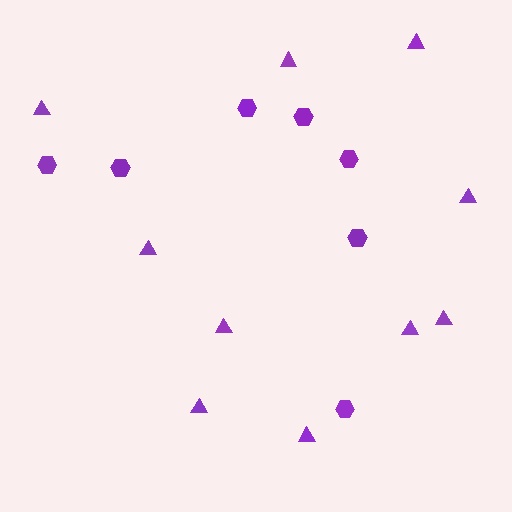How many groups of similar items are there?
There are 2 groups: one group of hexagons (7) and one group of triangles (10).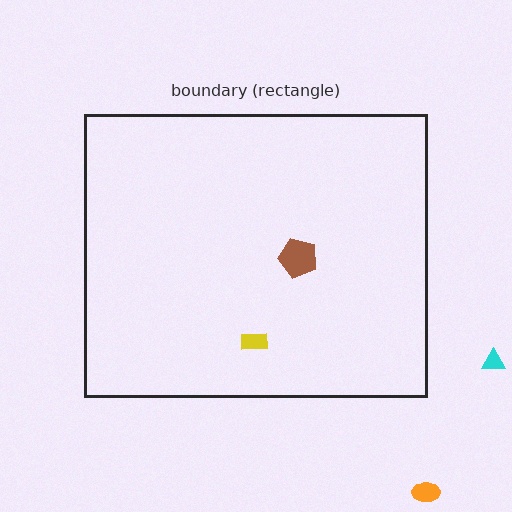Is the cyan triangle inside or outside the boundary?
Outside.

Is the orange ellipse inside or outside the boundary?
Outside.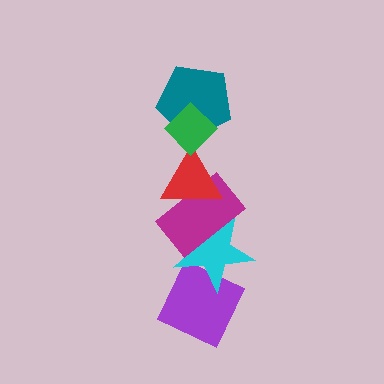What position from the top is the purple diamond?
The purple diamond is 6th from the top.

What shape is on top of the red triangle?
The teal pentagon is on top of the red triangle.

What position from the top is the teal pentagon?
The teal pentagon is 2nd from the top.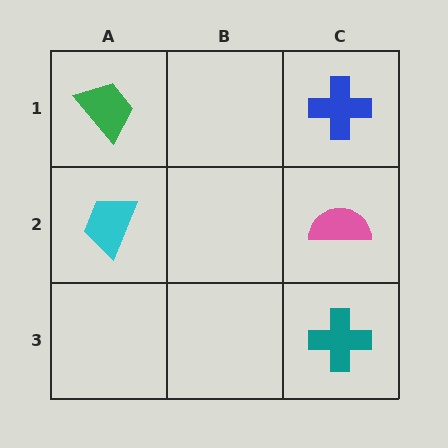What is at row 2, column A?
A cyan trapezoid.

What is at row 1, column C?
A blue cross.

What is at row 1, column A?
A green trapezoid.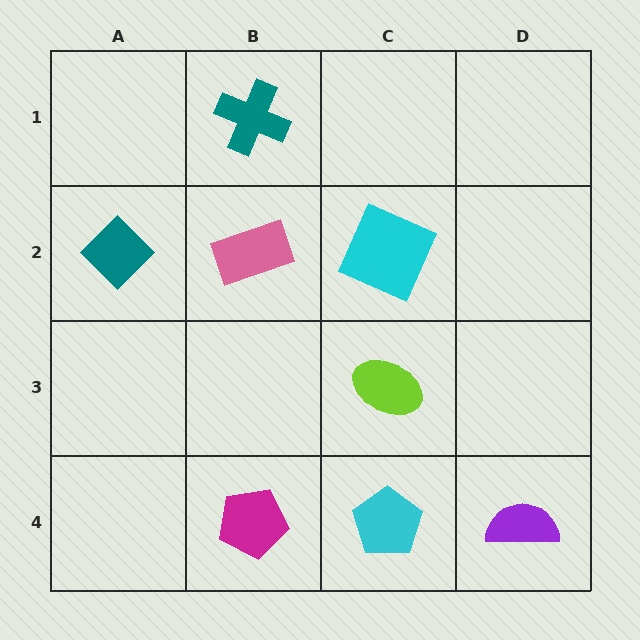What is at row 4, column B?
A magenta pentagon.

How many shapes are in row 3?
1 shape.